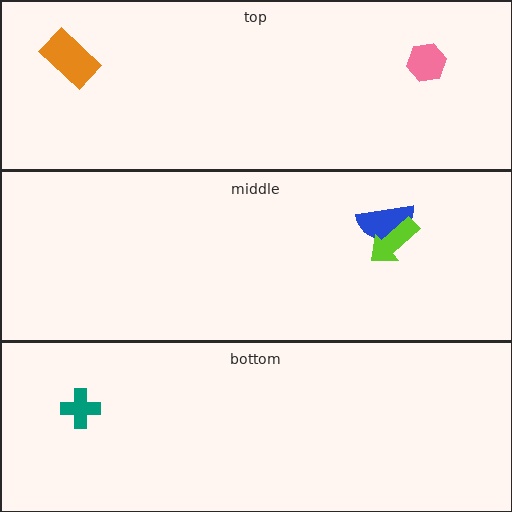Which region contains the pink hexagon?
The top region.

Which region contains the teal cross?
The bottom region.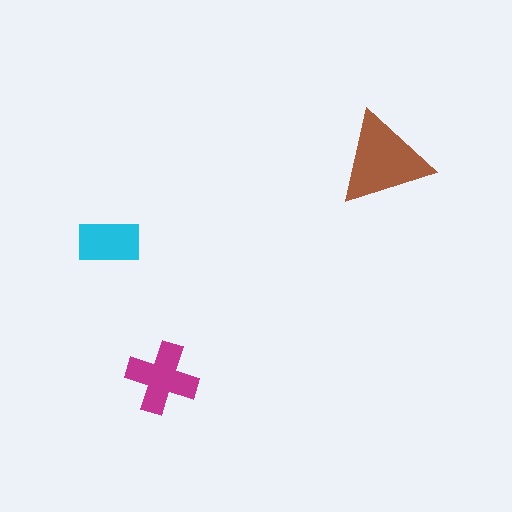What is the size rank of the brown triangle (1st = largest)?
1st.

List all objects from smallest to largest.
The cyan rectangle, the magenta cross, the brown triangle.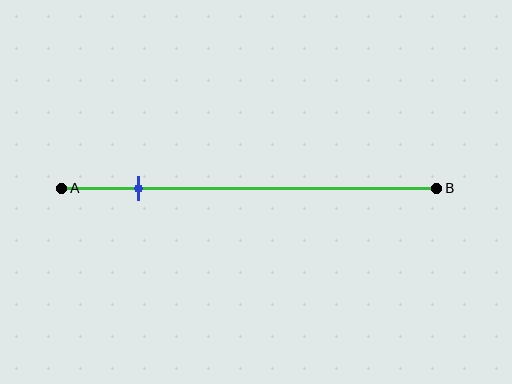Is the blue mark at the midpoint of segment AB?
No, the mark is at about 20% from A, not at the 50% midpoint.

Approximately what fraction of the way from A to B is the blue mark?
The blue mark is approximately 20% of the way from A to B.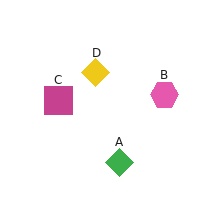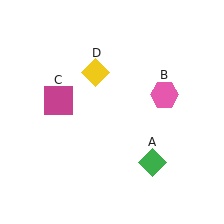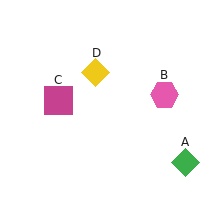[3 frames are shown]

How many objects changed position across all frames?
1 object changed position: green diamond (object A).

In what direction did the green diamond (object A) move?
The green diamond (object A) moved right.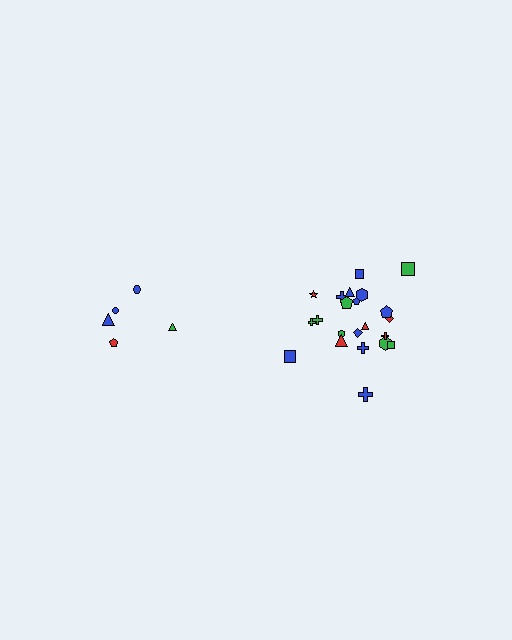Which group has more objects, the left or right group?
The right group.